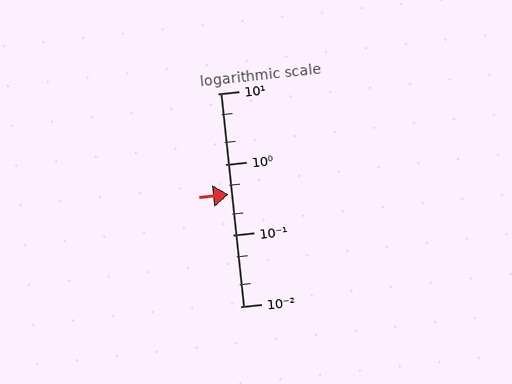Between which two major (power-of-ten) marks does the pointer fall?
The pointer is between 0.1 and 1.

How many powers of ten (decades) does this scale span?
The scale spans 3 decades, from 0.01 to 10.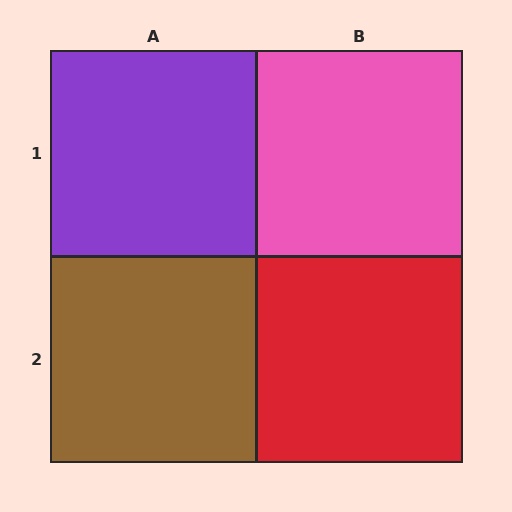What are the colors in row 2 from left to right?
Brown, red.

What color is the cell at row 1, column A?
Purple.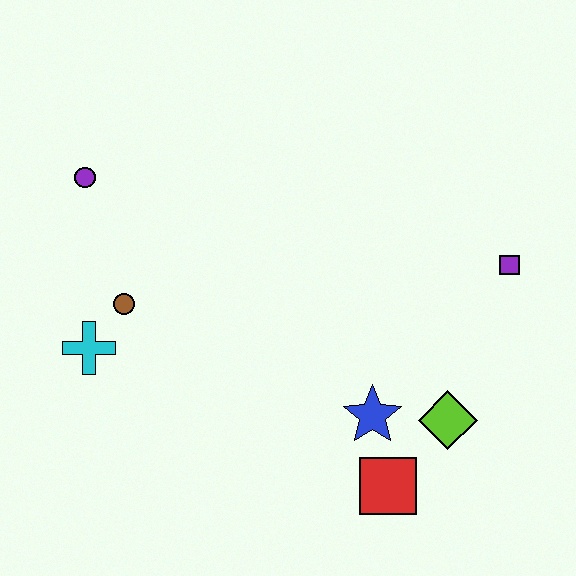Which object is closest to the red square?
The blue star is closest to the red square.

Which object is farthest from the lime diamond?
The purple circle is farthest from the lime diamond.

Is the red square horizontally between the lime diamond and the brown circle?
Yes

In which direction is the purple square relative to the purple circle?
The purple square is to the right of the purple circle.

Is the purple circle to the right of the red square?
No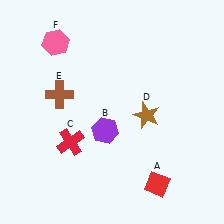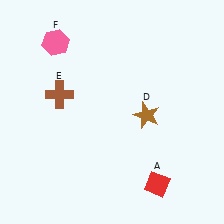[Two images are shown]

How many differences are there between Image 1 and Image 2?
There are 2 differences between the two images.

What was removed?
The purple hexagon (B), the red cross (C) were removed in Image 2.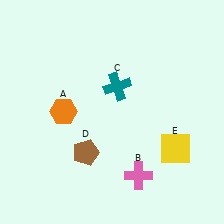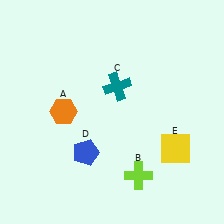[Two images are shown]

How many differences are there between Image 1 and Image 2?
There are 2 differences between the two images.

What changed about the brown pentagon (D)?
In Image 1, D is brown. In Image 2, it changed to blue.